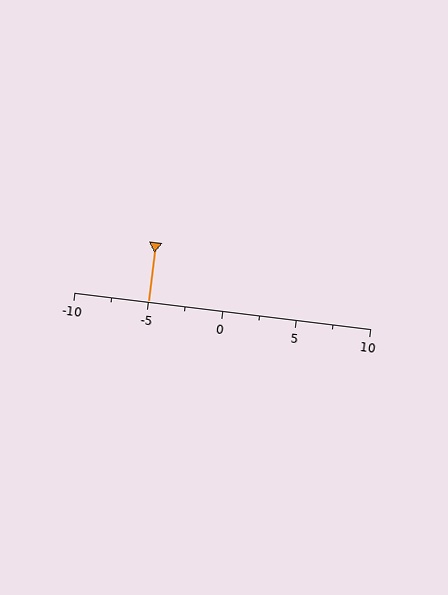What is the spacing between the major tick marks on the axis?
The major ticks are spaced 5 apart.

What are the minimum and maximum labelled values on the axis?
The axis runs from -10 to 10.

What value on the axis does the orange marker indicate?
The marker indicates approximately -5.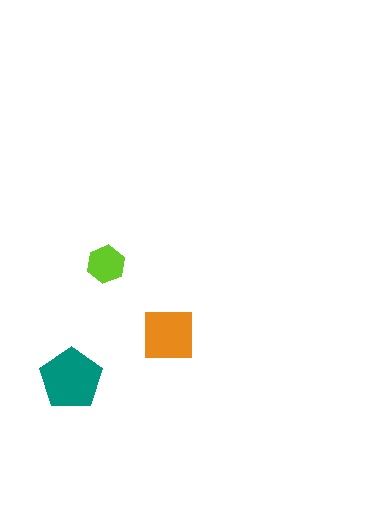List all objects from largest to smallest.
The teal pentagon, the orange square, the lime hexagon.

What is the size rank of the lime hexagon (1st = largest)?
3rd.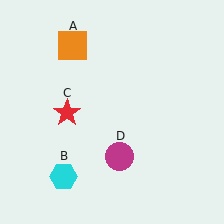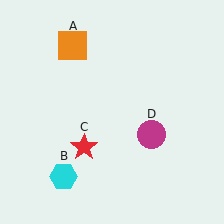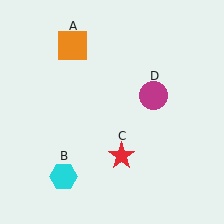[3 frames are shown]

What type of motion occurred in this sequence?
The red star (object C), magenta circle (object D) rotated counterclockwise around the center of the scene.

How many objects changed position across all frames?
2 objects changed position: red star (object C), magenta circle (object D).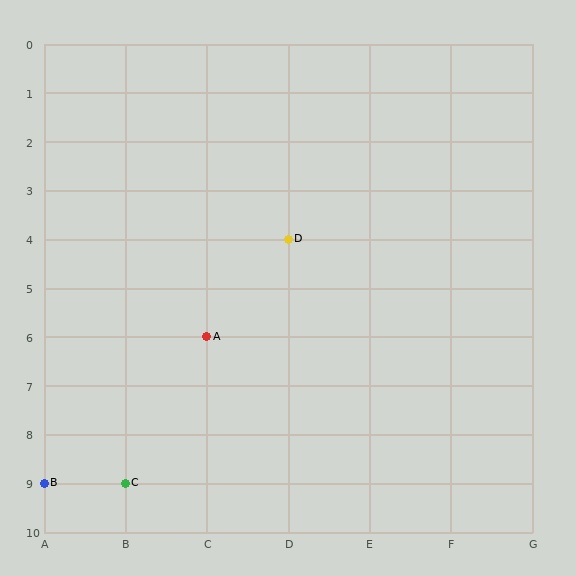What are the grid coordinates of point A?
Point A is at grid coordinates (C, 6).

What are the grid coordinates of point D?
Point D is at grid coordinates (D, 4).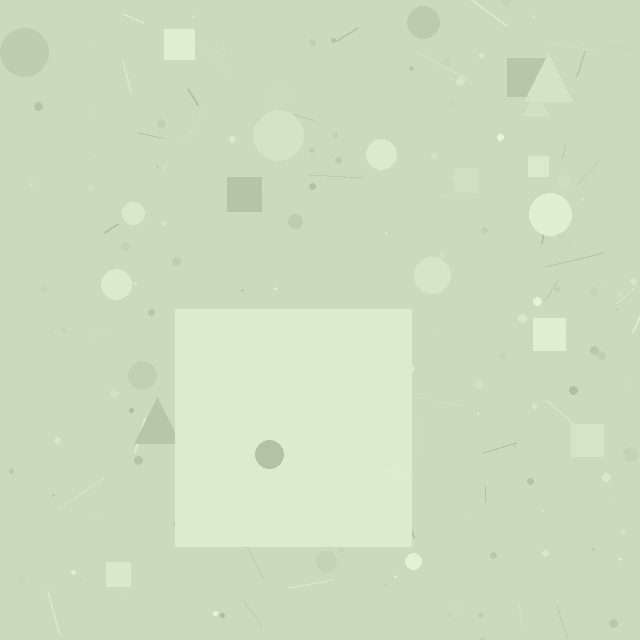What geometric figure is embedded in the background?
A square is embedded in the background.